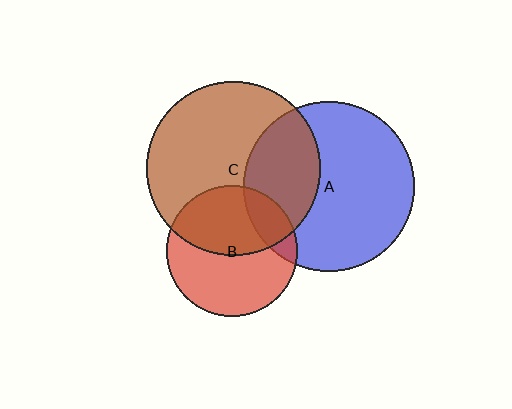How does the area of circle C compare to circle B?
Approximately 1.8 times.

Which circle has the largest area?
Circle C (brown).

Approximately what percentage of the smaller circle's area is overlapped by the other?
Approximately 35%.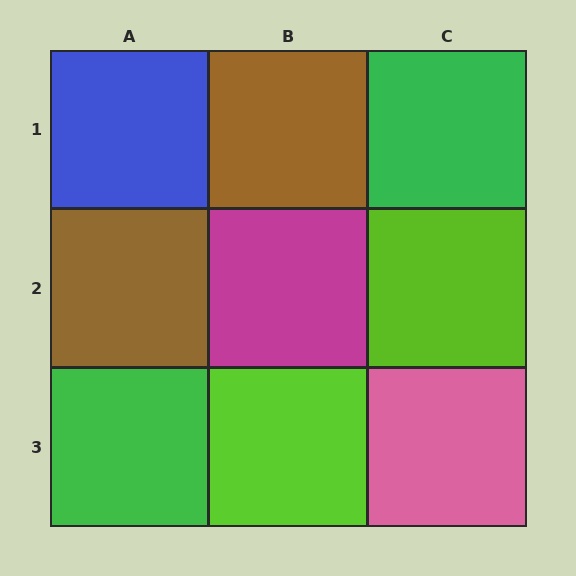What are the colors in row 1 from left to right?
Blue, brown, green.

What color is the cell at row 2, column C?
Lime.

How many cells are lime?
2 cells are lime.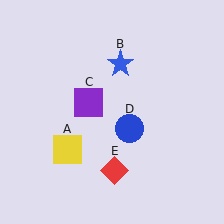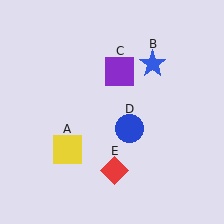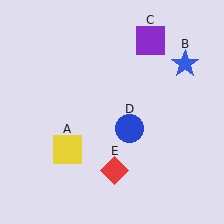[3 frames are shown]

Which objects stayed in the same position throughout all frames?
Yellow square (object A) and blue circle (object D) and red diamond (object E) remained stationary.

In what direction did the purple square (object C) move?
The purple square (object C) moved up and to the right.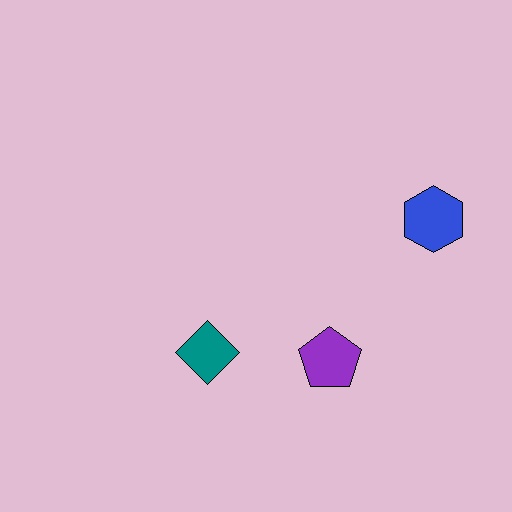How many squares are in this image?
There are no squares.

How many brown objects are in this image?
There are no brown objects.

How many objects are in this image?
There are 3 objects.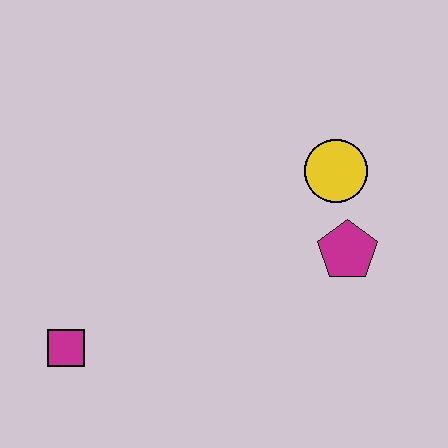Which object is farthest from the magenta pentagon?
The magenta square is farthest from the magenta pentagon.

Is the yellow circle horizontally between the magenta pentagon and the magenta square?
Yes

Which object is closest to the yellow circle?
The magenta pentagon is closest to the yellow circle.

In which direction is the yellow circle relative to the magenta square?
The yellow circle is to the right of the magenta square.